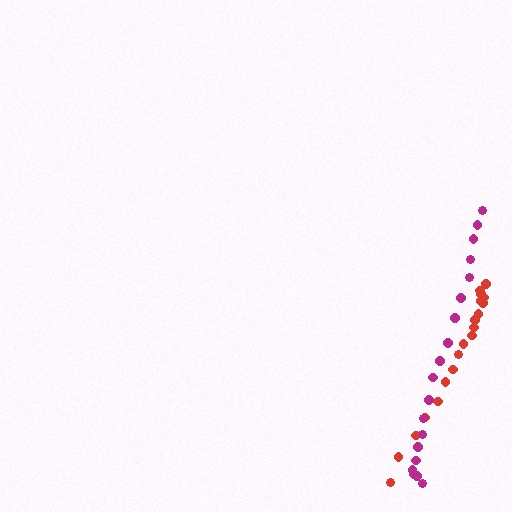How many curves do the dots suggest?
There are 2 distinct paths.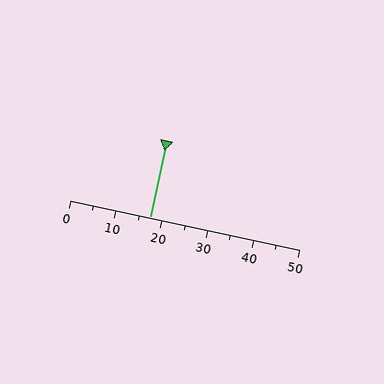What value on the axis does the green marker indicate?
The marker indicates approximately 17.5.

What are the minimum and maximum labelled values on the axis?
The axis runs from 0 to 50.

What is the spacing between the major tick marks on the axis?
The major ticks are spaced 10 apart.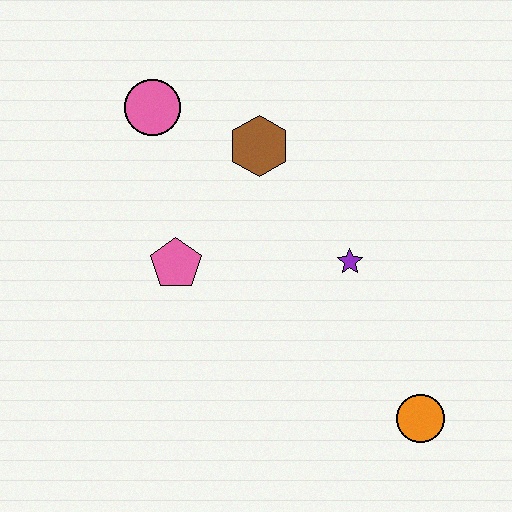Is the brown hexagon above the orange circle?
Yes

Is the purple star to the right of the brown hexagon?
Yes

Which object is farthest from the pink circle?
The orange circle is farthest from the pink circle.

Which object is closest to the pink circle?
The brown hexagon is closest to the pink circle.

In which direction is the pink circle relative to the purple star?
The pink circle is to the left of the purple star.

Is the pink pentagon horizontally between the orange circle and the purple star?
No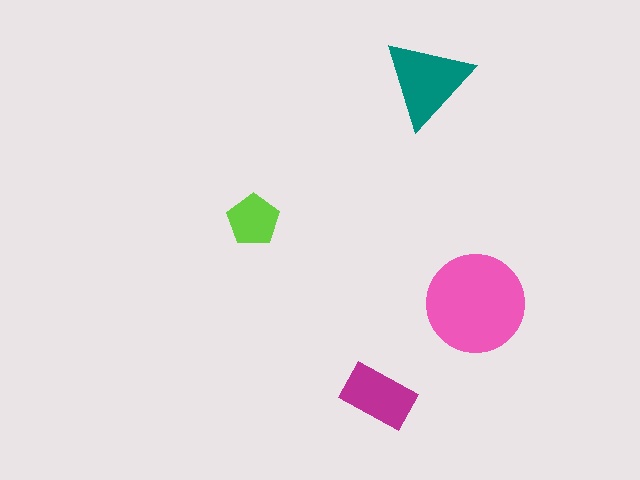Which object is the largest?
The pink circle.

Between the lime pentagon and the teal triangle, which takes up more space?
The teal triangle.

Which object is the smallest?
The lime pentagon.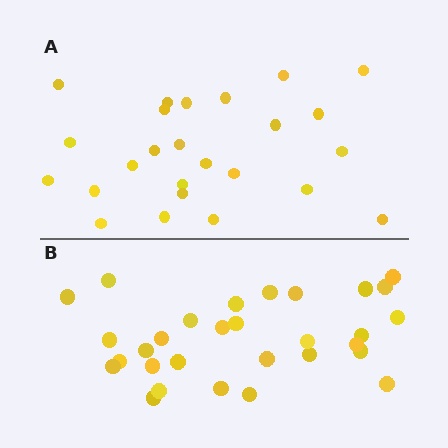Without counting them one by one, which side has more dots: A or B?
Region B (the bottom region) has more dots.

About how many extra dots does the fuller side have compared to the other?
Region B has about 5 more dots than region A.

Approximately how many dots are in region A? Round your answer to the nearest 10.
About 20 dots. (The exact count is 25, which rounds to 20.)